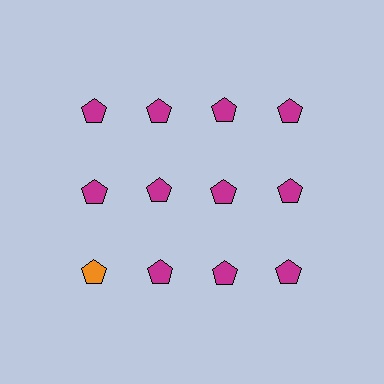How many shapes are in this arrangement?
There are 12 shapes arranged in a grid pattern.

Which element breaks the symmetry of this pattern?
The orange pentagon in the third row, leftmost column breaks the symmetry. All other shapes are magenta pentagons.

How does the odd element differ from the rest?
It has a different color: orange instead of magenta.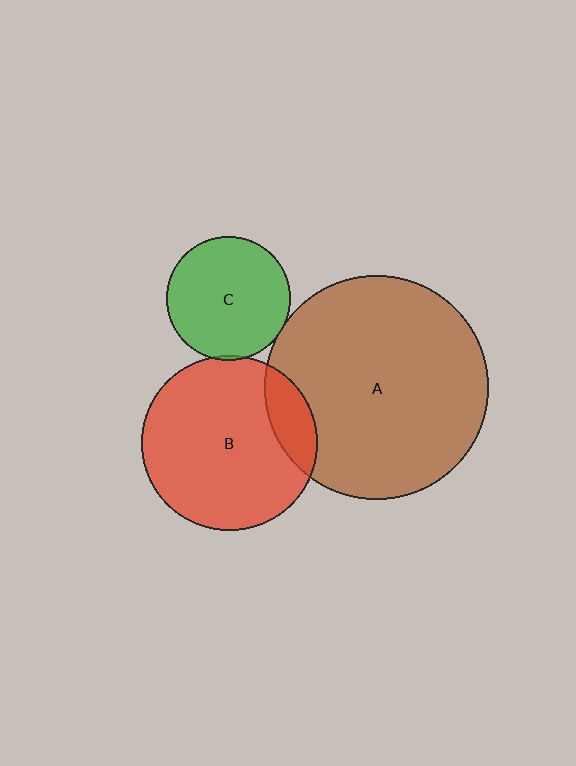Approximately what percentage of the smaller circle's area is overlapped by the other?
Approximately 5%.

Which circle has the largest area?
Circle A (brown).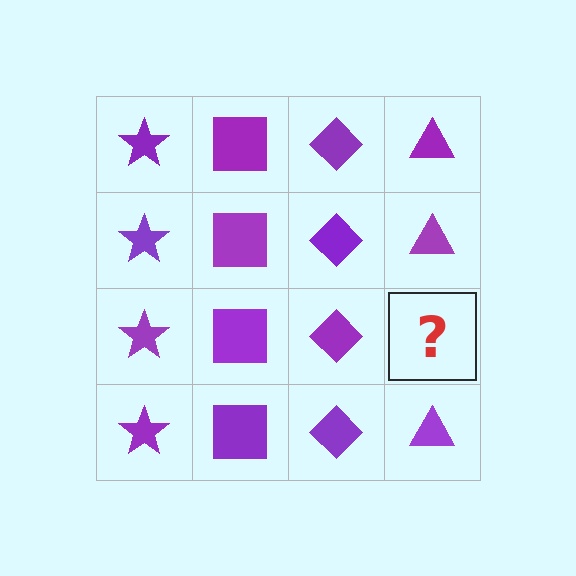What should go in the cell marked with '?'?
The missing cell should contain a purple triangle.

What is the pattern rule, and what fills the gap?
The rule is that each column has a consistent shape. The gap should be filled with a purple triangle.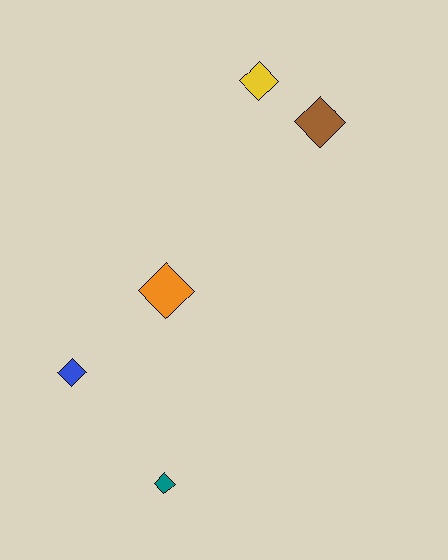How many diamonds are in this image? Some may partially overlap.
There are 5 diamonds.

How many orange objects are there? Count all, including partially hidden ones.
There is 1 orange object.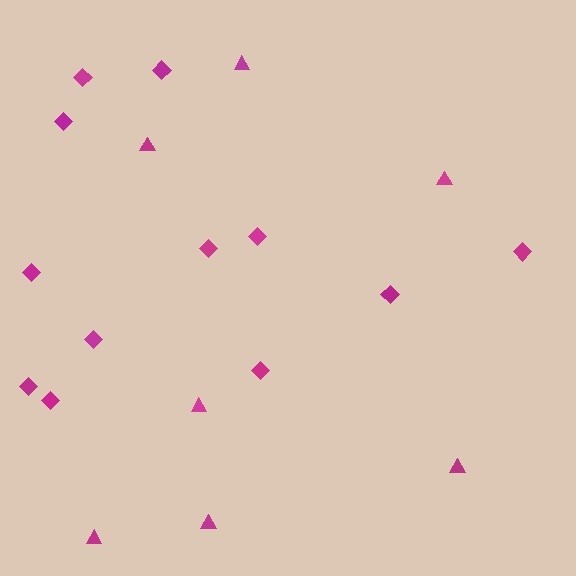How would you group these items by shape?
There are 2 groups: one group of triangles (7) and one group of diamonds (12).